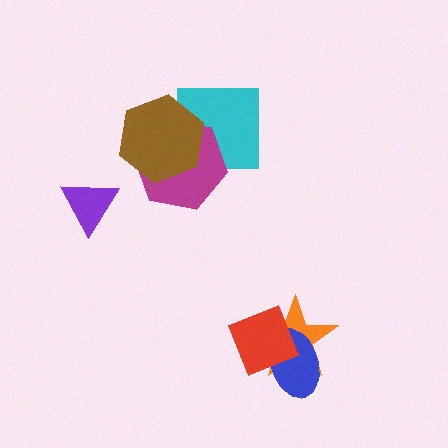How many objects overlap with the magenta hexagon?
2 objects overlap with the magenta hexagon.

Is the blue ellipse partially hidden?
Yes, it is partially covered by another shape.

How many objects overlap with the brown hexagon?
2 objects overlap with the brown hexagon.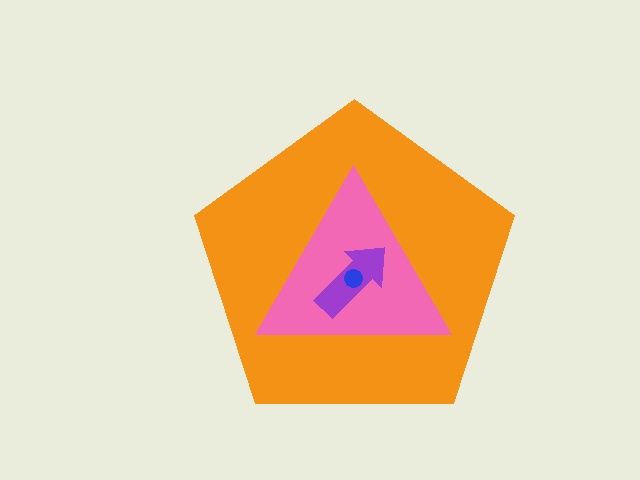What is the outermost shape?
The orange pentagon.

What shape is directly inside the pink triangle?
The purple arrow.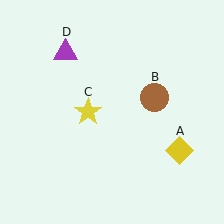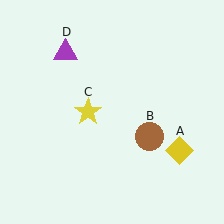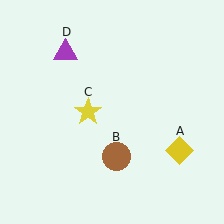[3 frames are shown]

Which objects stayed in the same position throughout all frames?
Yellow diamond (object A) and yellow star (object C) and purple triangle (object D) remained stationary.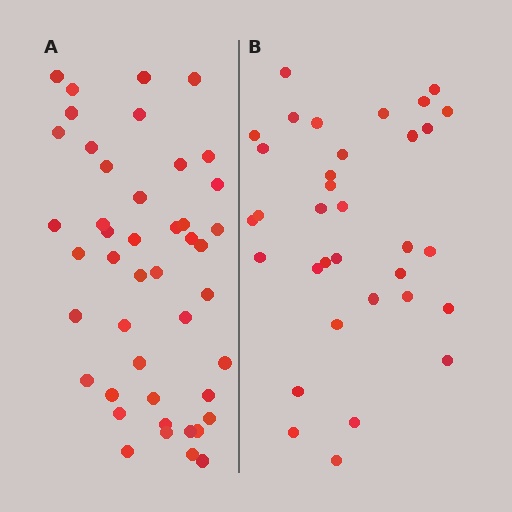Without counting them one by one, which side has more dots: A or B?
Region A (the left region) has more dots.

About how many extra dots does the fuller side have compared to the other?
Region A has roughly 12 or so more dots than region B.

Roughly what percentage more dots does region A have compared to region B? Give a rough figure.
About 30% more.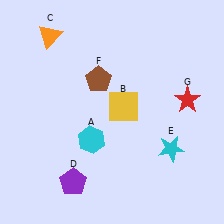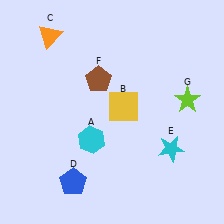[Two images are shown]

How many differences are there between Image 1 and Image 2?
There are 2 differences between the two images.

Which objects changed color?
D changed from purple to blue. G changed from red to lime.